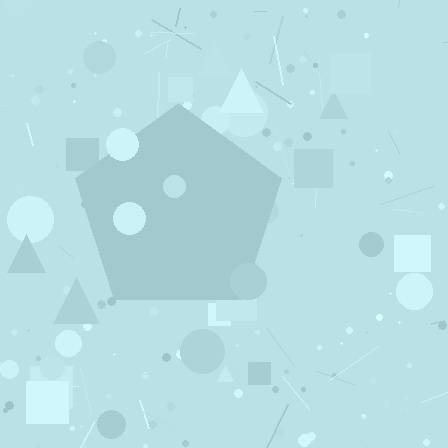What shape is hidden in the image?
A pentagon is hidden in the image.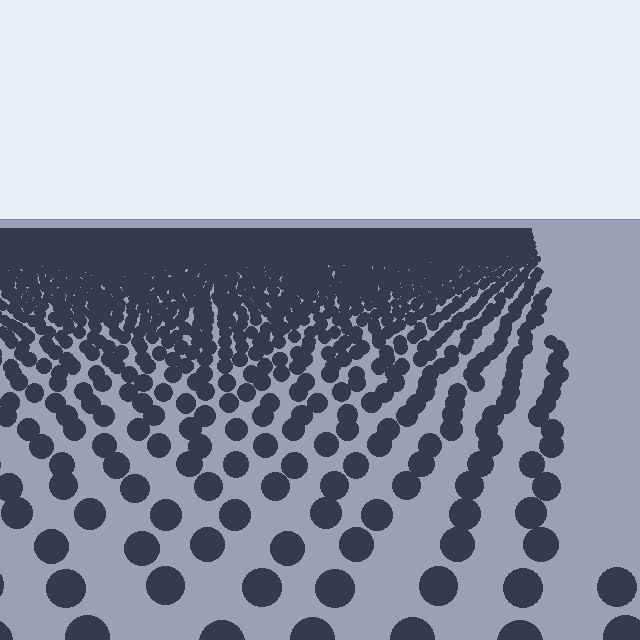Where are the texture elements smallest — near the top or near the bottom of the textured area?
Near the top.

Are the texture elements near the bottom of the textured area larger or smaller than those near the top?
Larger. Near the bottom, elements are closer to the viewer and appear at a bigger on-screen size.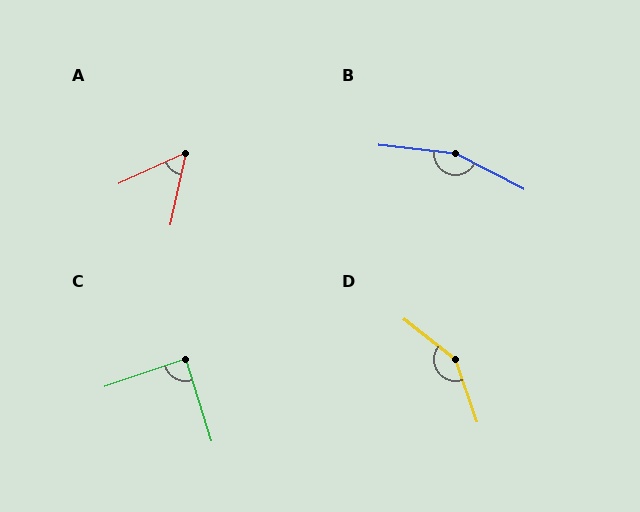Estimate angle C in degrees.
Approximately 89 degrees.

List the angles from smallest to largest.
A (53°), C (89°), D (147°), B (159°).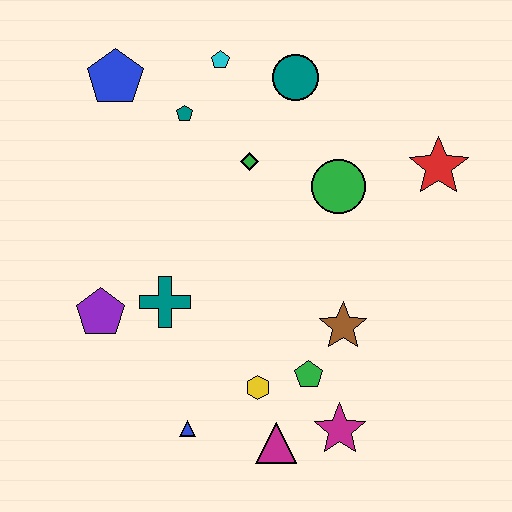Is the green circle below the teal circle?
Yes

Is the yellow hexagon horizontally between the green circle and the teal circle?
No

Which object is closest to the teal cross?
The purple pentagon is closest to the teal cross.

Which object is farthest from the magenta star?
The blue pentagon is farthest from the magenta star.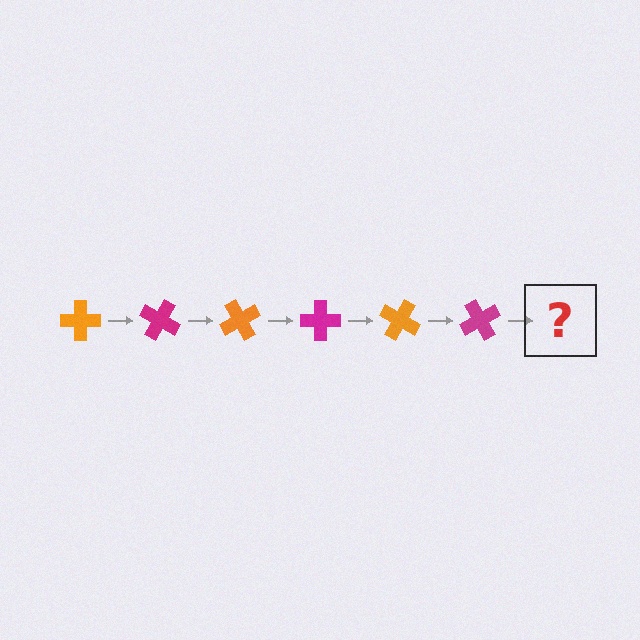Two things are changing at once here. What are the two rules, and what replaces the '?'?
The two rules are that it rotates 30 degrees each step and the color cycles through orange and magenta. The '?' should be an orange cross, rotated 180 degrees from the start.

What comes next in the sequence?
The next element should be an orange cross, rotated 180 degrees from the start.